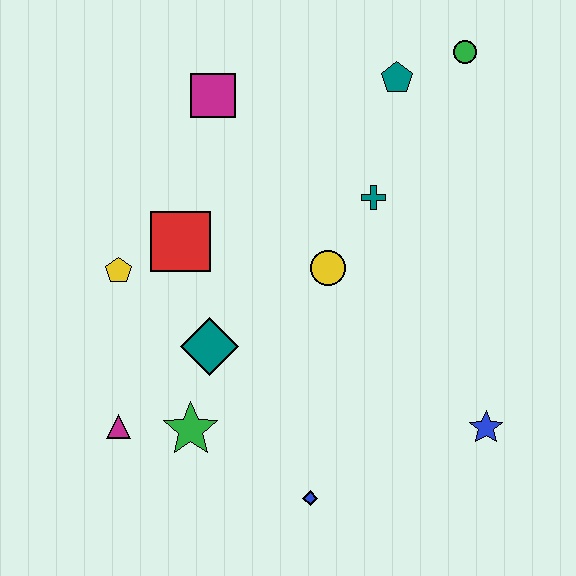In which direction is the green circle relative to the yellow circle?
The green circle is above the yellow circle.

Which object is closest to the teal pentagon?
The green circle is closest to the teal pentagon.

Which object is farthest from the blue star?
The magenta square is farthest from the blue star.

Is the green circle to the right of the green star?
Yes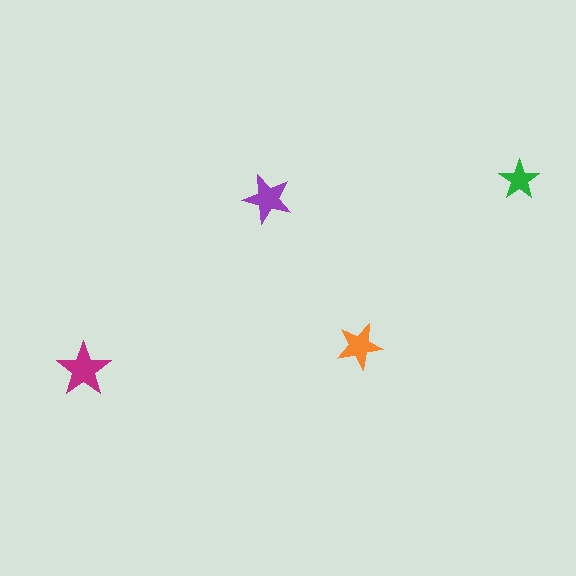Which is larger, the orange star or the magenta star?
The magenta one.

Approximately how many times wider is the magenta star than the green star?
About 1.5 times wider.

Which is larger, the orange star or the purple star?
The purple one.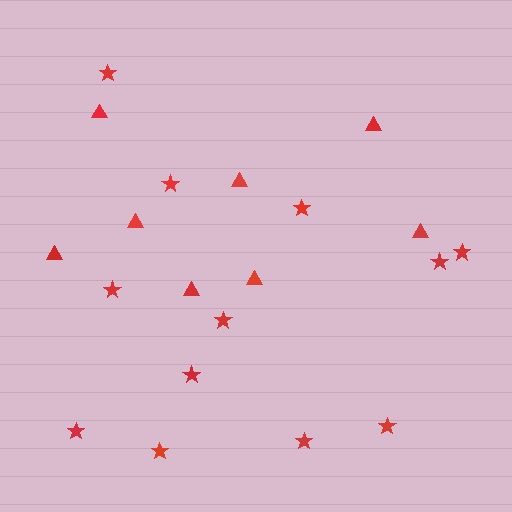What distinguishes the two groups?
There are 2 groups: one group of stars (12) and one group of triangles (8).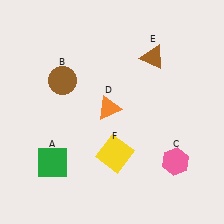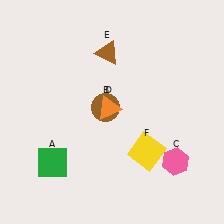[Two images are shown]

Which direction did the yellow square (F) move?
The yellow square (F) moved right.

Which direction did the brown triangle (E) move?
The brown triangle (E) moved left.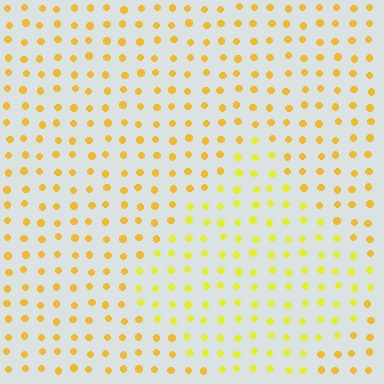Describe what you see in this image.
The image is filled with small yellow elements in a uniform arrangement. A diamond-shaped region is visible where the elements are tinted to a slightly different hue, forming a subtle color boundary.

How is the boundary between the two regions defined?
The boundary is defined purely by a slight shift in hue (about 21 degrees). Spacing, size, and orientation are identical on both sides.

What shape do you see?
I see a diamond.